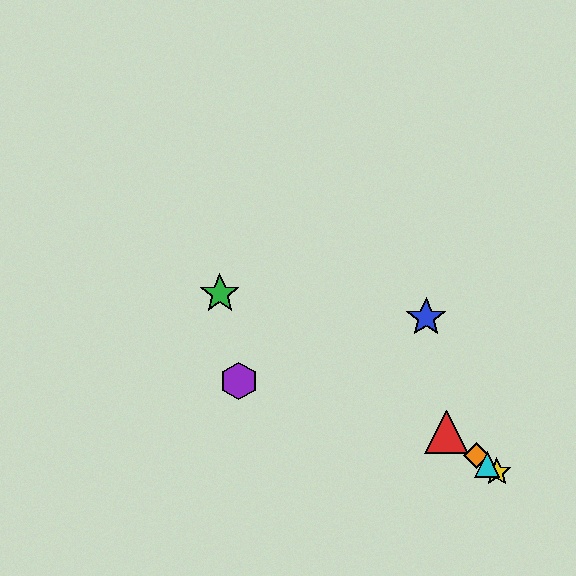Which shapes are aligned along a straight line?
The red triangle, the yellow star, the orange diamond, the cyan triangle are aligned along a straight line.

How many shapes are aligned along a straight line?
4 shapes (the red triangle, the yellow star, the orange diamond, the cyan triangle) are aligned along a straight line.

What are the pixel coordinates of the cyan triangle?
The cyan triangle is at (487, 464).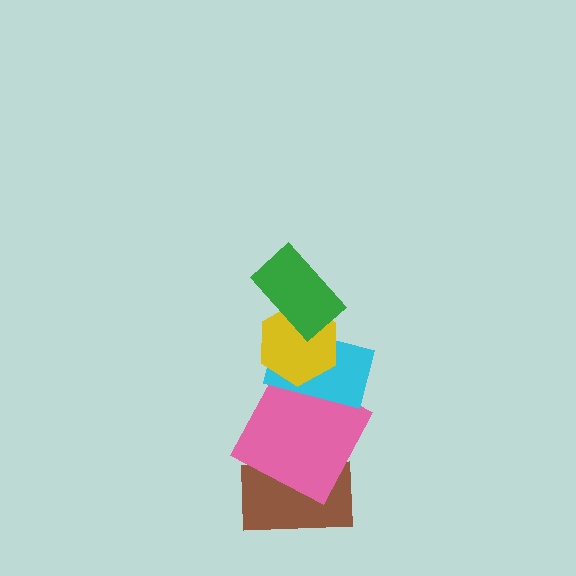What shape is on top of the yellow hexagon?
The green rectangle is on top of the yellow hexagon.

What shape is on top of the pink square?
The cyan rectangle is on top of the pink square.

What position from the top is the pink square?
The pink square is 4th from the top.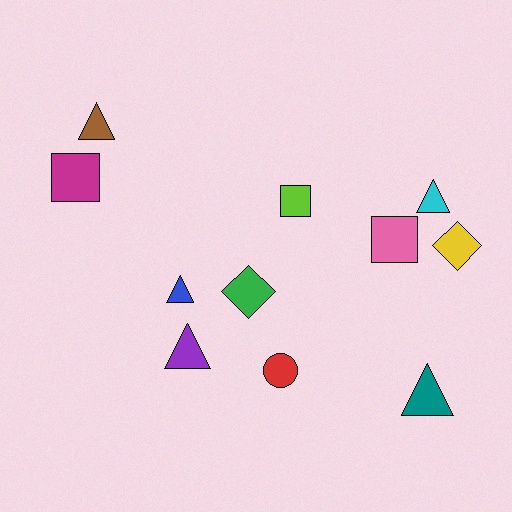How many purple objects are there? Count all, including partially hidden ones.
There is 1 purple object.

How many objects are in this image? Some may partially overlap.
There are 11 objects.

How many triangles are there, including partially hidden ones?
There are 5 triangles.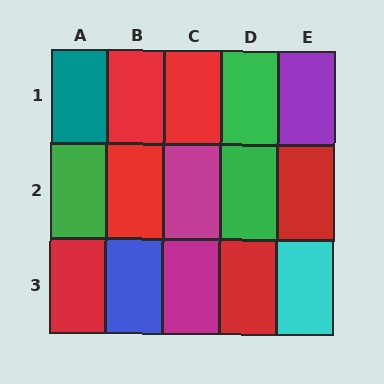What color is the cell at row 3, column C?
Magenta.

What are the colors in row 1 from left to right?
Teal, red, red, green, purple.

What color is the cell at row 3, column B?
Blue.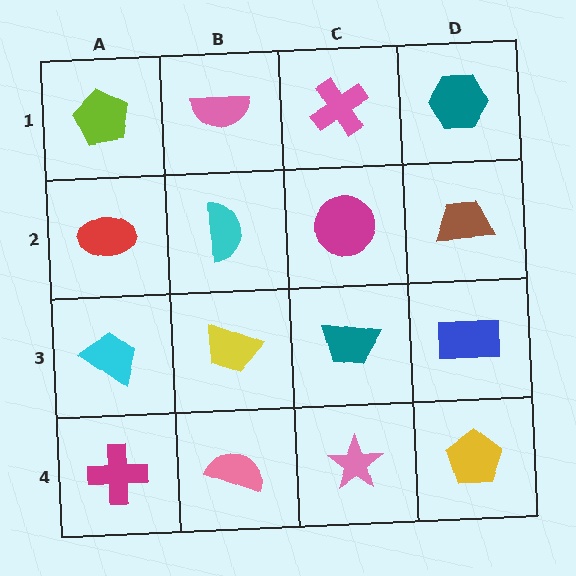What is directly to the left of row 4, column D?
A pink star.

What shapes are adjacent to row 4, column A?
A cyan trapezoid (row 3, column A), a pink semicircle (row 4, column B).